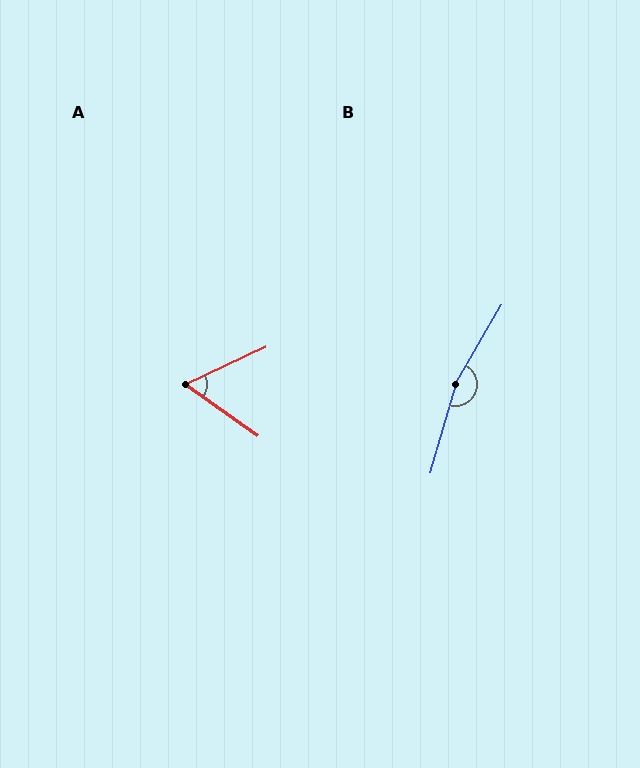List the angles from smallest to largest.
A (61°), B (166°).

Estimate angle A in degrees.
Approximately 61 degrees.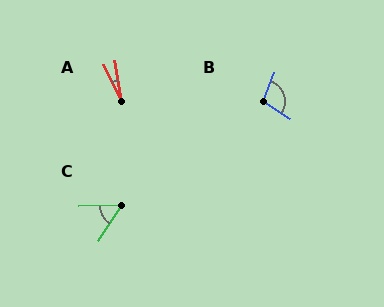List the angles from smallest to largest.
A (17°), C (56°), B (101°).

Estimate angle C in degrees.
Approximately 56 degrees.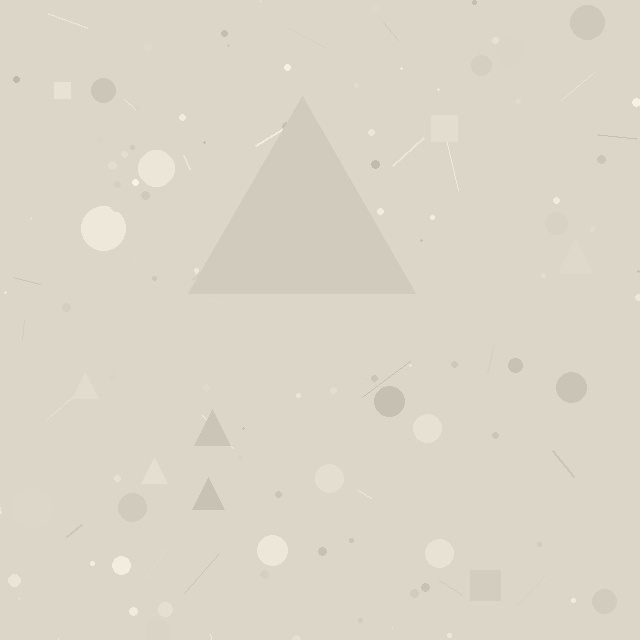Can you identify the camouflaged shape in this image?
The camouflaged shape is a triangle.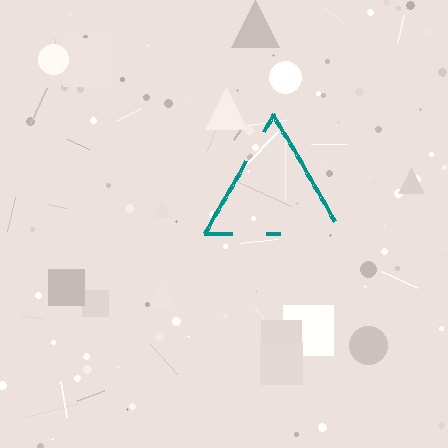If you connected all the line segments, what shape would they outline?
They would outline a triangle.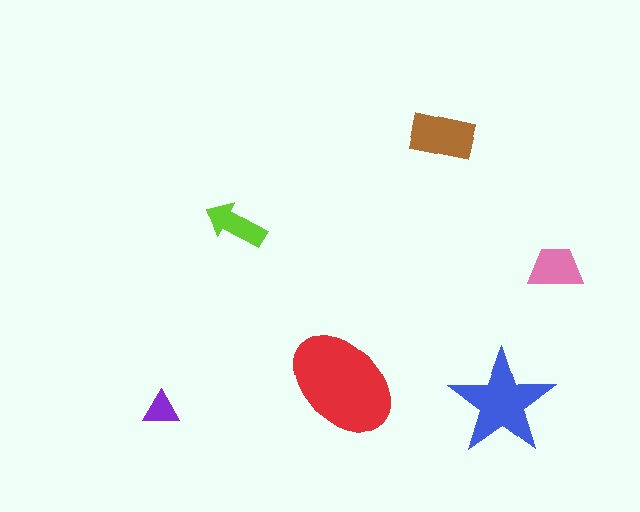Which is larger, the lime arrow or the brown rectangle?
The brown rectangle.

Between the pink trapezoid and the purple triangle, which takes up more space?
The pink trapezoid.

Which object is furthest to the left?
The purple triangle is leftmost.